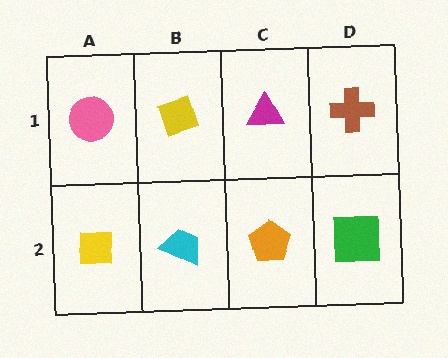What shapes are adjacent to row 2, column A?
A pink circle (row 1, column A), a cyan trapezoid (row 2, column B).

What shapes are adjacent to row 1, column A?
A yellow square (row 2, column A), a yellow diamond (row 1, column B).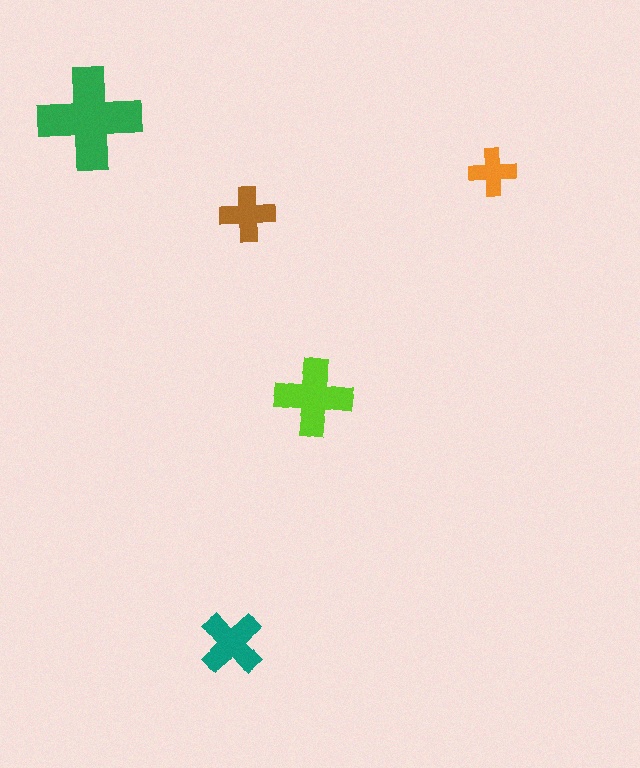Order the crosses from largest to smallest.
the green one, the lime one, the teal one, the brown one, the orange one.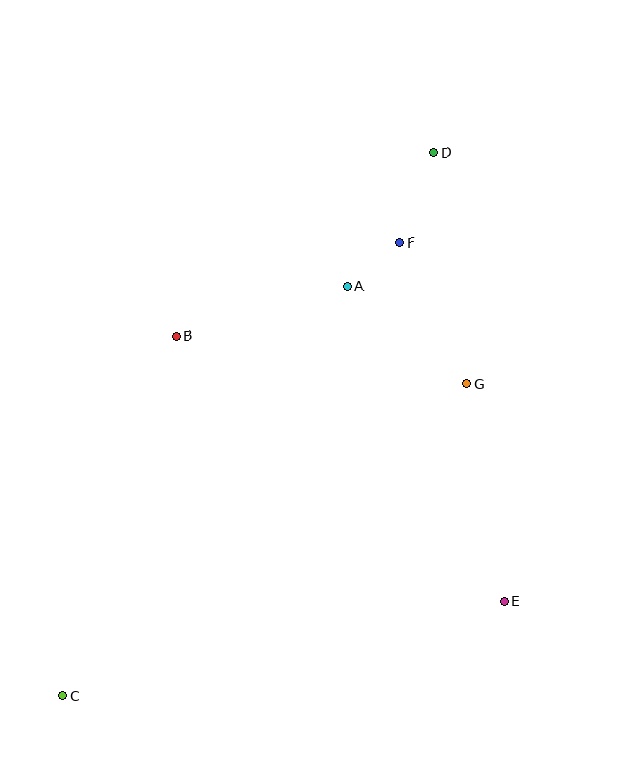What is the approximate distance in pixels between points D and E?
The distance between D and E is approximately 454 pixels.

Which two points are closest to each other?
Points A and F are closest to each other.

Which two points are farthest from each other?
Points C and D are farthest from each other.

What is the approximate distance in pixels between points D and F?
The distance between D and F is approximately 96 pixels.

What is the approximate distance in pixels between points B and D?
The distance between B and D is approximately 316 pixels.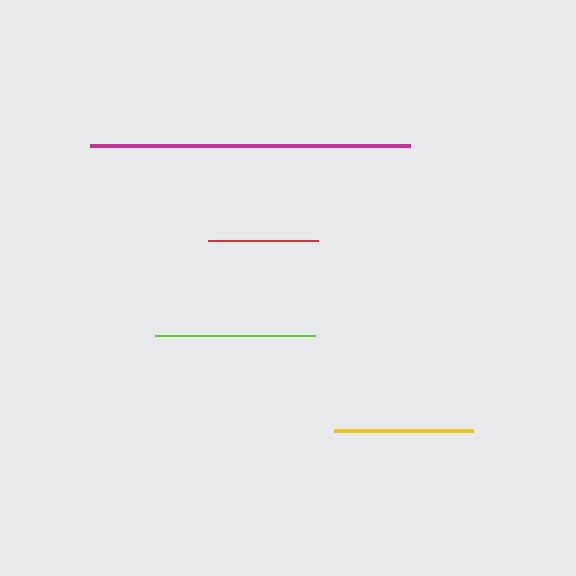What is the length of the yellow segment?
The yellow segment is approximately 139 pixels long.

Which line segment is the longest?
The magenta line is the longest at approximately 320 pixels.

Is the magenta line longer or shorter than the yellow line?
The magenta line is longer than the yellow line.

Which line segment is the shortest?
The red line is the shortest at approximately 111 pixels.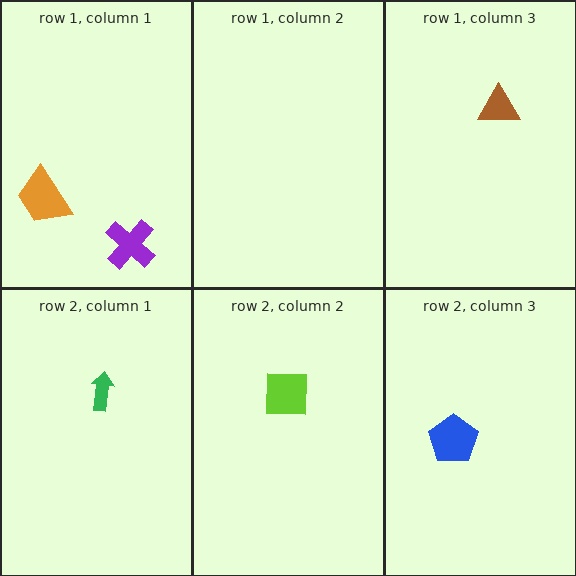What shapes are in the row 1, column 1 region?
The purple cross, the orange trapezoid.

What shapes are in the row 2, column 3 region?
The blue pentagon.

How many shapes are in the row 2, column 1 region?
1.